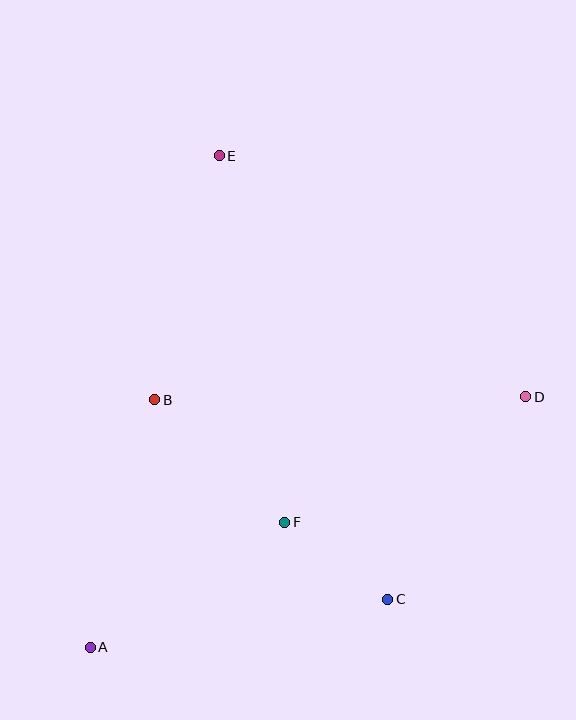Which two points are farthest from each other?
Points A and E are farthest from each other.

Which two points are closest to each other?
Points C and F are closest to each other.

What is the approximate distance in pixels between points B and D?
The distance between B and D is approximately 371 pixels.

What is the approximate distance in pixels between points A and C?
The distance between A and C is approximately 301 pixels.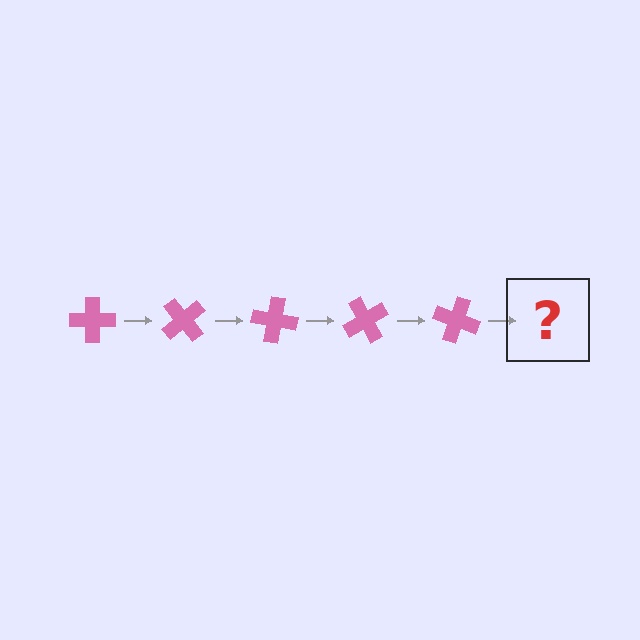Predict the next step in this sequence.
The next step is a pink cross rotated 250 degrees.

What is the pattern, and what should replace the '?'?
The pattern is that the cross rotates 50 degrees each step. The '?' should be a pink cross rotated 250 degrees.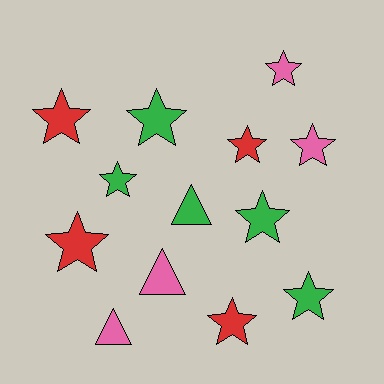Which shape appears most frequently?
Star, with 10 objects.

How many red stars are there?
There are 4 red stars.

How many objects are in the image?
There are 13 objects.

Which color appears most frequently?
Green, with 5 objects.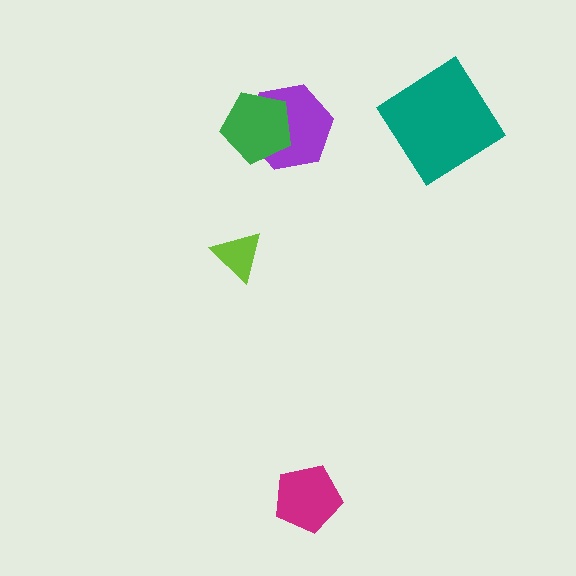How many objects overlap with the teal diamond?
0 objects overlap with the teal diamond.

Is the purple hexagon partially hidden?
Yes, it is partially covered by another shape.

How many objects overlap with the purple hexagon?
1 object overlaps with the purple hexagon.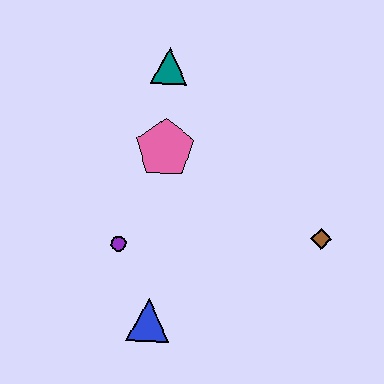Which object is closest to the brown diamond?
The pink pentagon is closest to the brown diamond.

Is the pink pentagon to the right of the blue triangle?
Yes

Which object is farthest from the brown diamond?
The teal triangle is farthest from the brown diamond.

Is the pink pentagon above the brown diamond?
Yes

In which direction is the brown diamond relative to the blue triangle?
The brown diamond is to the right of the blue triangle.